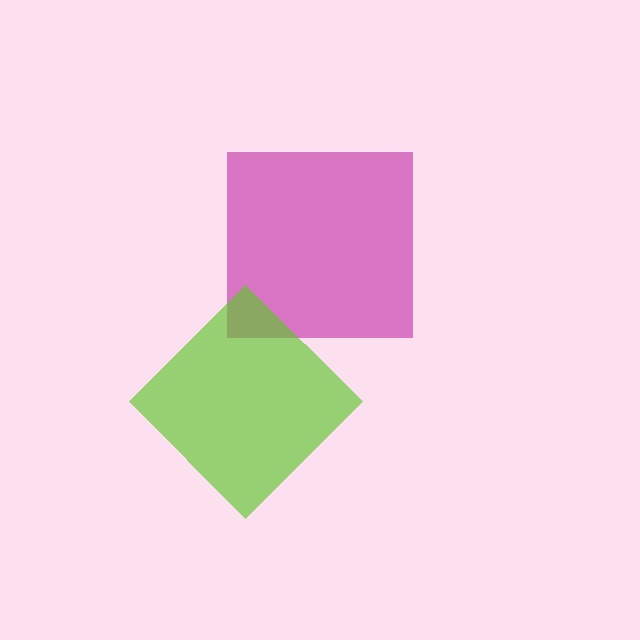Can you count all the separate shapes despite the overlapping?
Yes, there are 2 separate shapes.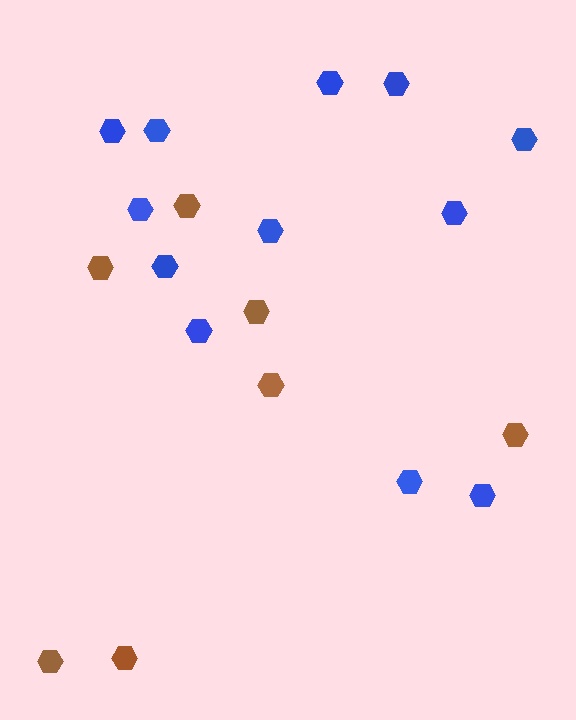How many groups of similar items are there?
There are 2 groups: one group of brown hexagons (7) and one group of blue hexagons (12).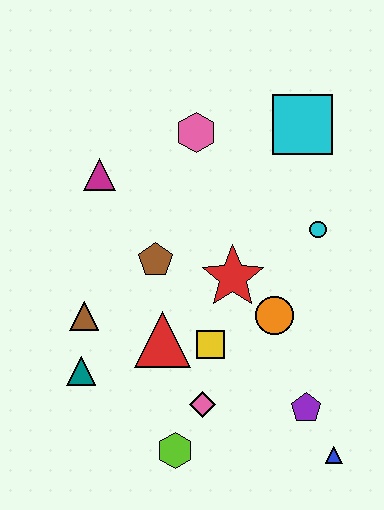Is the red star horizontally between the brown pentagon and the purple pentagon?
Yes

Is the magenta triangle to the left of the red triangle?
Yes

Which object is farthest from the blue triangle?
The magenta triangle is farthest from the blue triangle.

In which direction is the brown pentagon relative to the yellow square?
The brown pentagon is above the yellow square.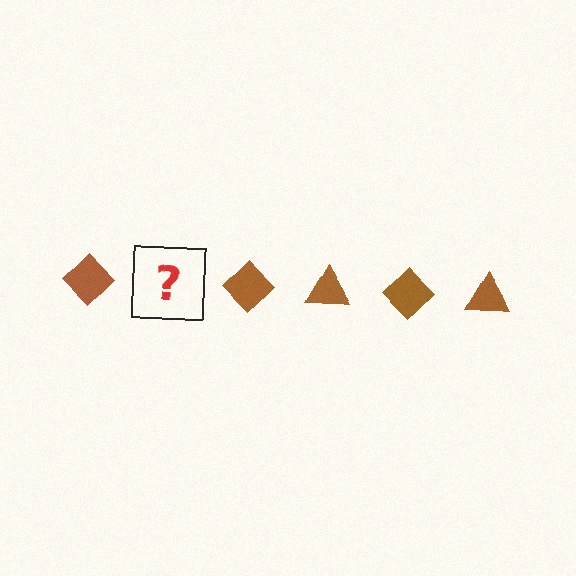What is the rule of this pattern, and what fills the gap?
The rule is that the pattern cycles through diamond, triangle shapes in brown. The gap should be filled with a brown triangle.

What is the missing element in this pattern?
The missing element is a brown triangle.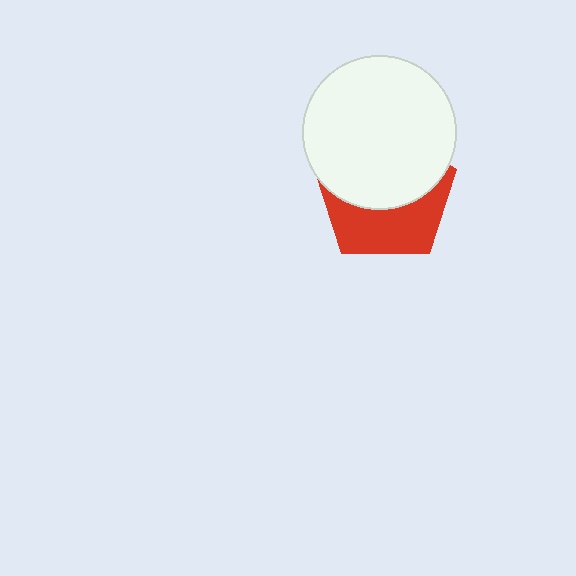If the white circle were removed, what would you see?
You would see the complete red pentagon.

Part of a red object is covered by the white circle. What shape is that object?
It is a pentagon.